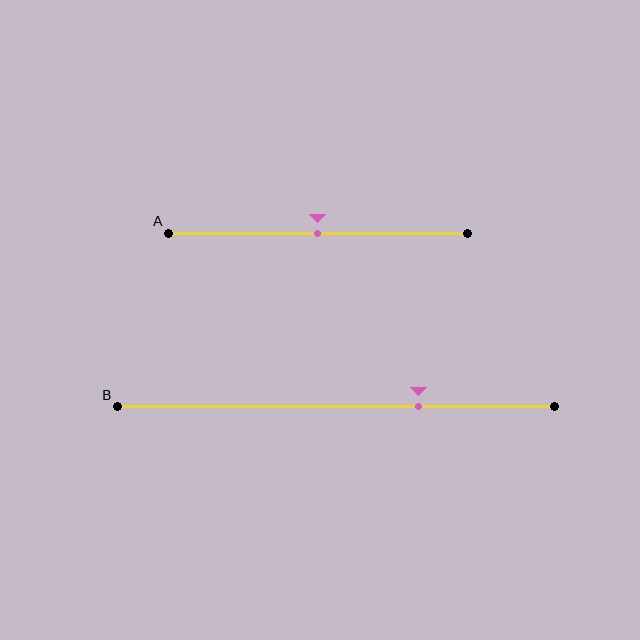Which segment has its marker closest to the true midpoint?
Segment A has its marker closest to the true midpoint.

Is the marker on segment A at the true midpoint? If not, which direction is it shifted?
Yes, the marker on segment A is at the true midpoint.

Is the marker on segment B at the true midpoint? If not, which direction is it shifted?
No, the marker on segment B is shifted to the right by about 19% of the segment length.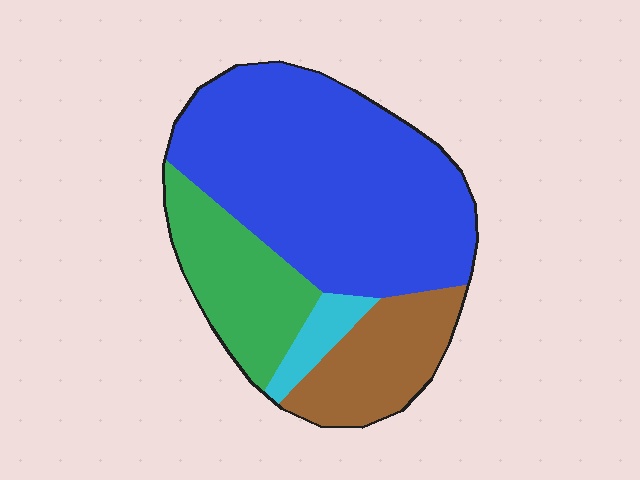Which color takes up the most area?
Blue, at roughly 60%.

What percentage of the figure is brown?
Brown takes up about one sixth (1/6) of the figure.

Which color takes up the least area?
Cyan, at roughly 5%.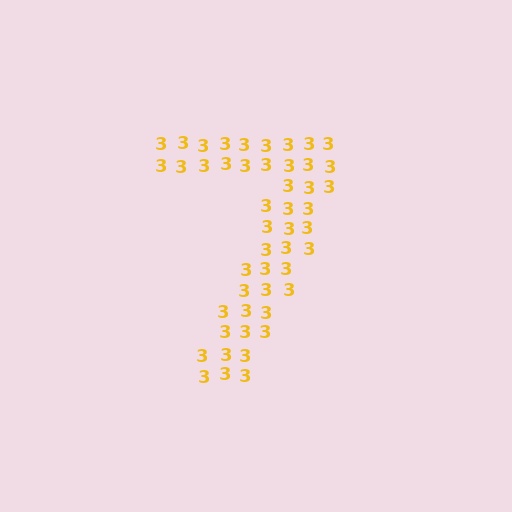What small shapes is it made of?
It is made of small digit 3's.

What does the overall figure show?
The overall figure shows the digit 7.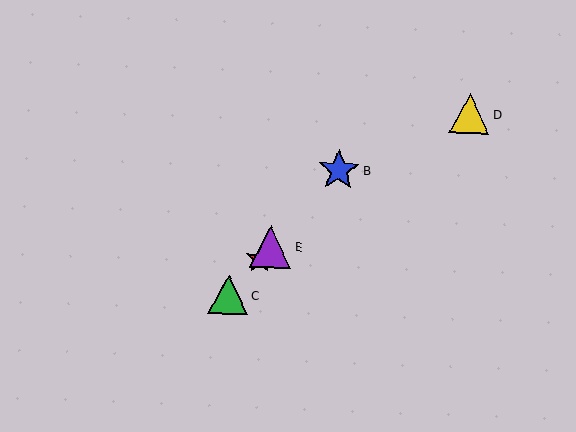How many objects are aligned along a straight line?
4 objects (A, B, C, E) are aligned along a straight line.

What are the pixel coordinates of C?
Object C is at (228, 295).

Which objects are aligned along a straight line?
Objects A, B, C, E are aligned along a straight line.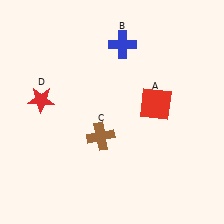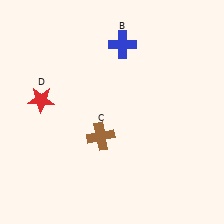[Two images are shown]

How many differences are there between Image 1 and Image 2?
There is 1 difference between the two images.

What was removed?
The red square (A) was removed in Image 2.